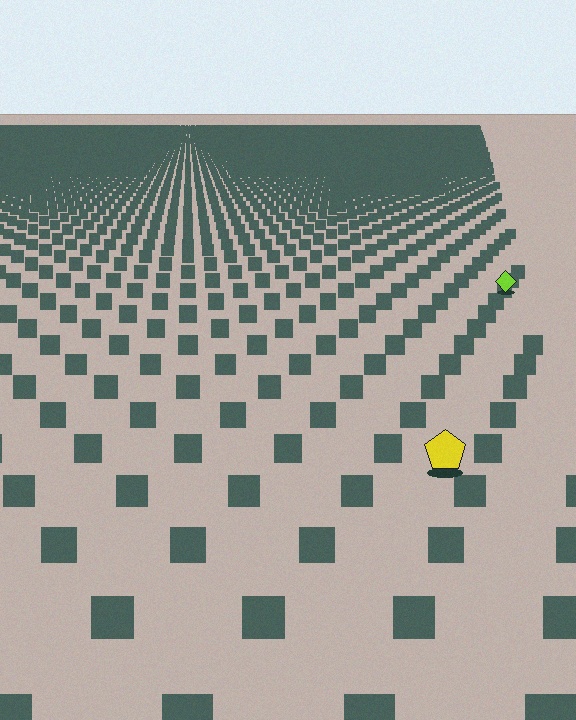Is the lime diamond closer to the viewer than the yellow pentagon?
No. The yellow pentagon is closer — you can tell from the texture gradient: the ground texture is coarser near it.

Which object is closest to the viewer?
The yellow pentagon is closest. The texture marks near it are larger and more spread out.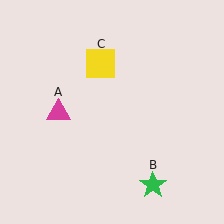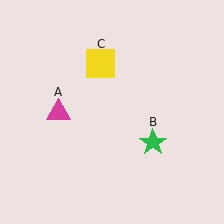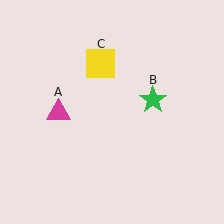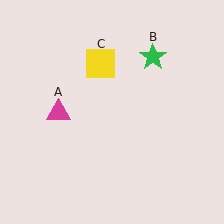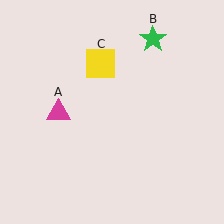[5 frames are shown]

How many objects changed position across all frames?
1 object changed position: green star (object B).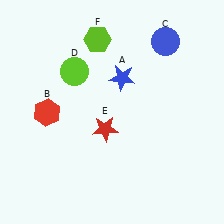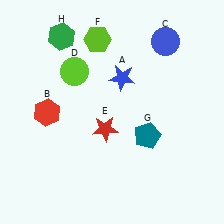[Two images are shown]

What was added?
A teal pentagon (G), a green hexagon (H) were added in Image 2.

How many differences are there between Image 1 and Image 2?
There are 2 differences between the two images.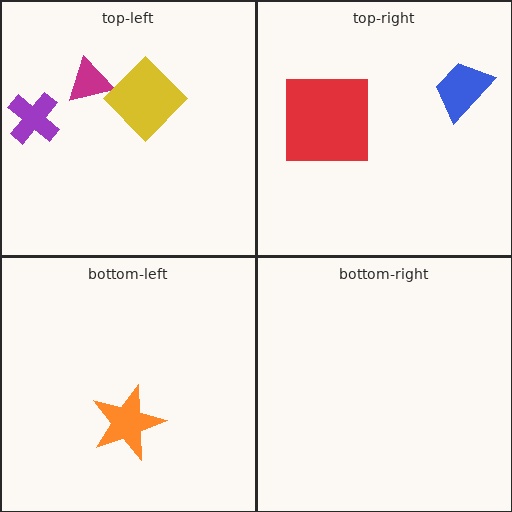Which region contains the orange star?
The bottom-left region.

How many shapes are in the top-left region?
3.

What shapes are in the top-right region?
The blue trapezoid, the red square.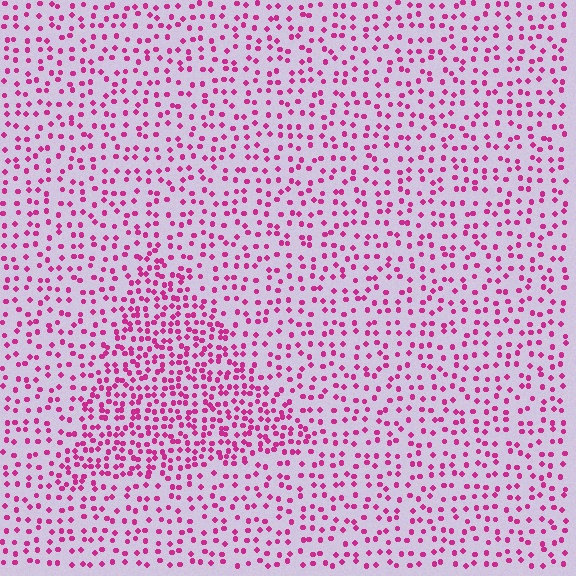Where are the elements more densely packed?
The elements are more densely packed inside the triangle boundary.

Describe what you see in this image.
The image contains small magenta elements arranged at two different densities. A triangle-shaped region is visible where the elements are more densely packed than the surrounding area.